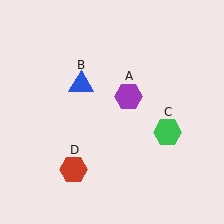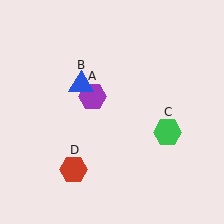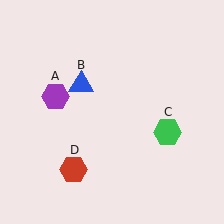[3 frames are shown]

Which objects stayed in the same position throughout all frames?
Blue triangle (object B) and green hexagon (object C) and red hexagon (object D) remained stationary.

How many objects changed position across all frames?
1 object changed position: purple hexagon (object A).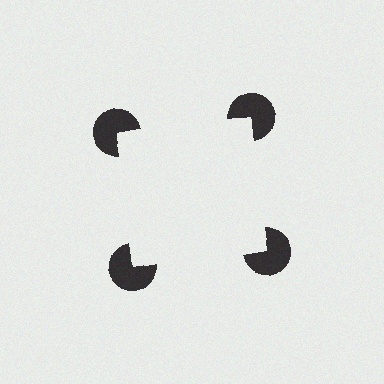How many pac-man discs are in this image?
There are 4 — one at each vertex of the illusory square.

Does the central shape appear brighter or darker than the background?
It typically appears slightly brighter than the background, even though no actual brightness change is drawn.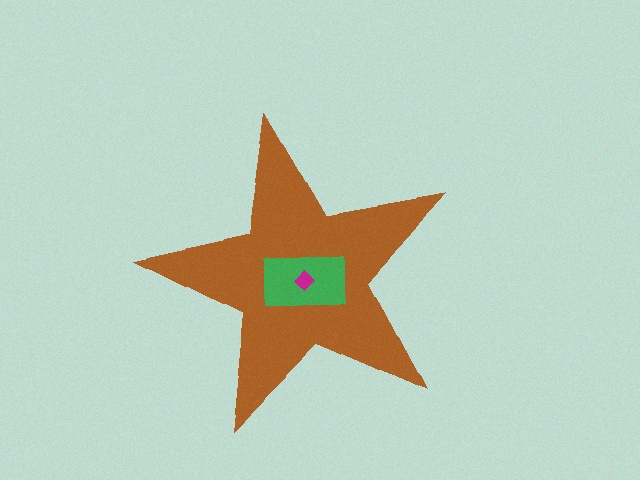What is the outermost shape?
The brown star.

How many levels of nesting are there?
3.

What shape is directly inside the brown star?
The green rectangle.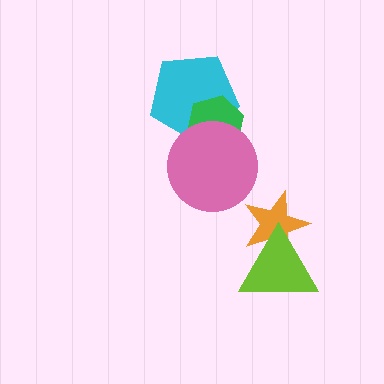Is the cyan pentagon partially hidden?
Yes, it is partially covered by another shape.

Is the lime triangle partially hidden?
No, no other shape covers it.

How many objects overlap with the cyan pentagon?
2 objects overlap with the cyan pentagon.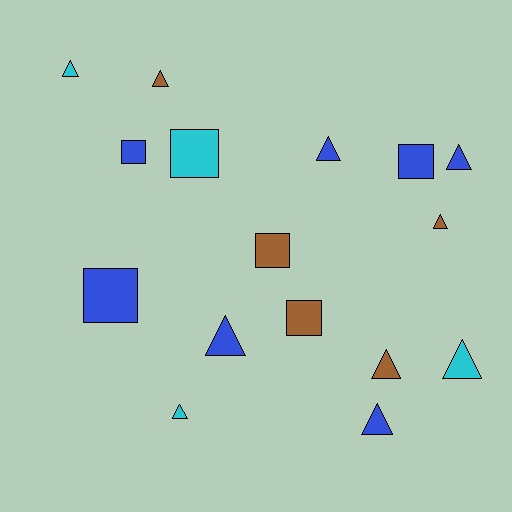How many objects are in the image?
There are 16 objects.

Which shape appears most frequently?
Triangle, with 10 objects.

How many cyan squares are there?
There is 1 cyan square.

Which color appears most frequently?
Blue, with 7 objects.